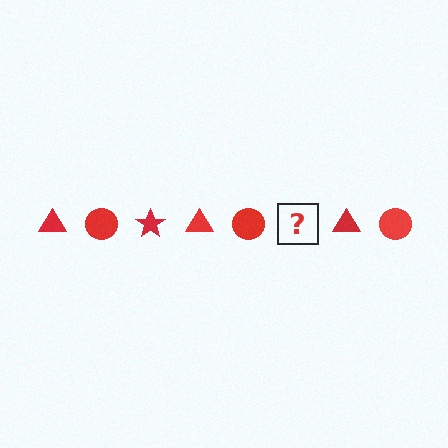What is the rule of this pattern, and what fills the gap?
The rule is that the pattern cycles through triangle, circle, star shapes in red. The gap should be filled with a red star.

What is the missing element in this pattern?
The missing element is a red star.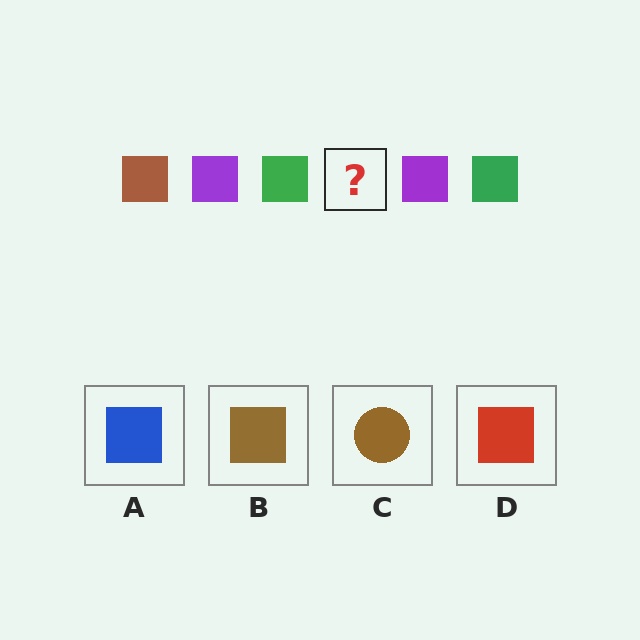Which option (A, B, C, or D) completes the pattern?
B.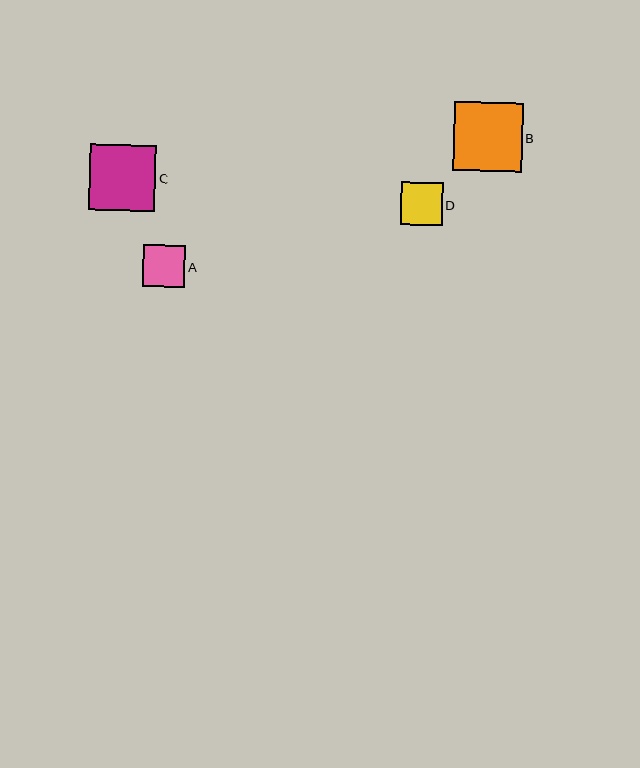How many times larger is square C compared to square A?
Square C is approximately 1.5 times the size of square A.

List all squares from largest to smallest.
From largest to smallest: B, C, A, D.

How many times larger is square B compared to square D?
Square B is approximately 1.6 times the size of square D.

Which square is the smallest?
Square D is the smallest with a size of approximately 42 pixels.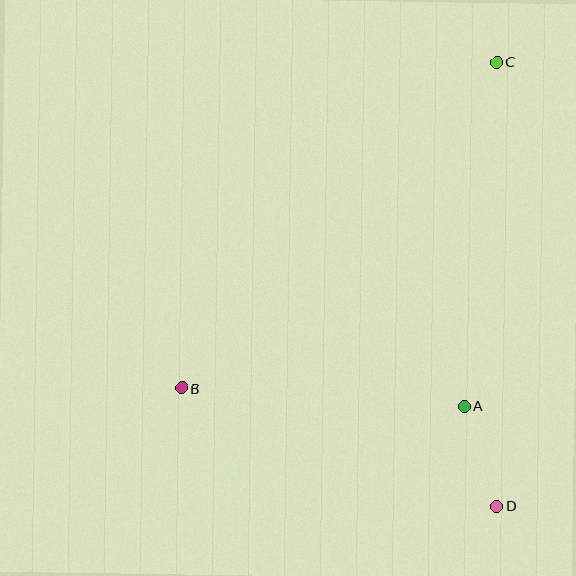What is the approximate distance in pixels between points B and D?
The distance between B and D is approximately 336 pixels.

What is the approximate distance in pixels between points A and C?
The distance between A and C is approximately 345 pixels.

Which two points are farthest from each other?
Points B and C are farthest from each other.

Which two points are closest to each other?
Points A and D are closest to each other.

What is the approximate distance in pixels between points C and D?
The distance between C and D is approximately 444 pixels.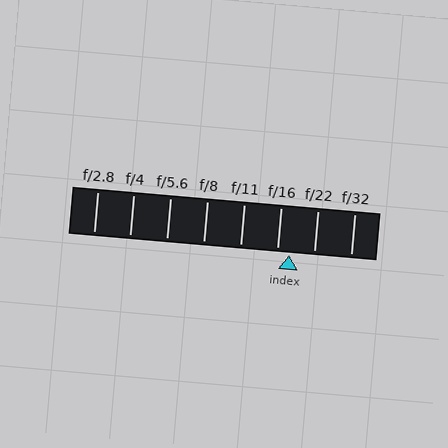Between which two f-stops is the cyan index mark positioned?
The index mark is between f/16 and f/22.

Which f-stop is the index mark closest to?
The index mark is closest to f/16.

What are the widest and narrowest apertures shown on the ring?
The widest aperture shown is f/2.8 and the narrowest is f/32.